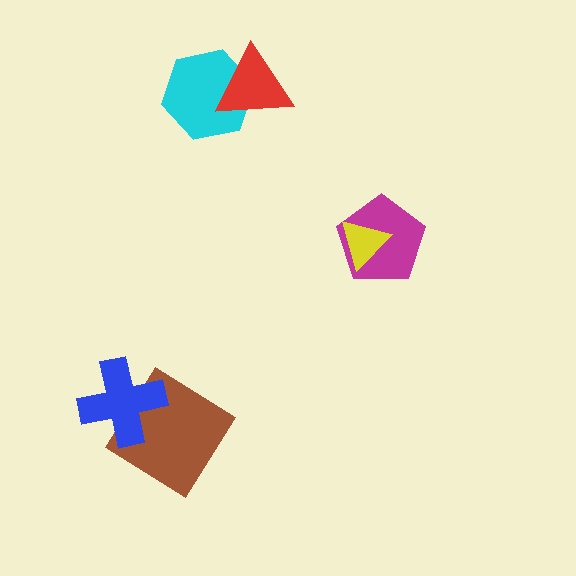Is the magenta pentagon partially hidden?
Yes, it is partially covered by another shape.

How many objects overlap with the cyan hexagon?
1 object overlaps with the cyan hexagon.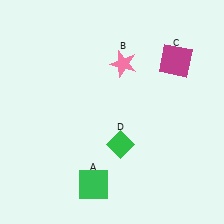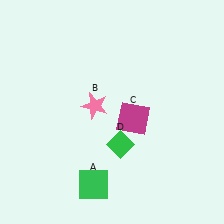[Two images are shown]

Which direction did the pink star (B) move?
The pink star (B) moved down.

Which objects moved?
The objects that moved are: the pink star (B), the magenta square (C).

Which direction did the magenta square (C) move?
The magenta square (C) moved down.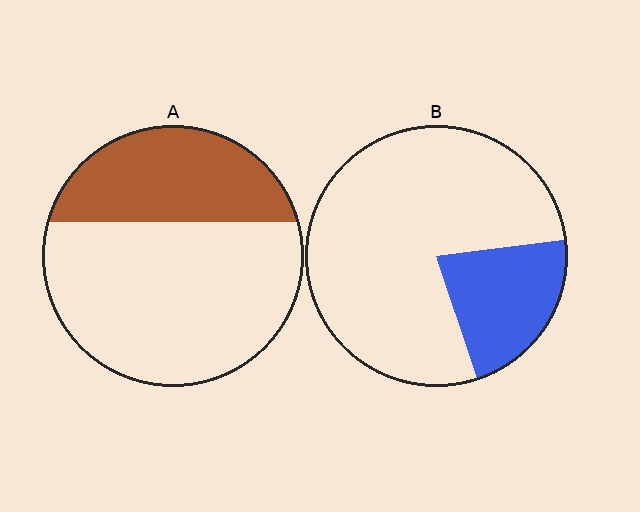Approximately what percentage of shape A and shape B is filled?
A is approximately 35% and B is approximately 20%.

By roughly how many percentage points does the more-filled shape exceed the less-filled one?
By roughly 10 percentage points (A over B).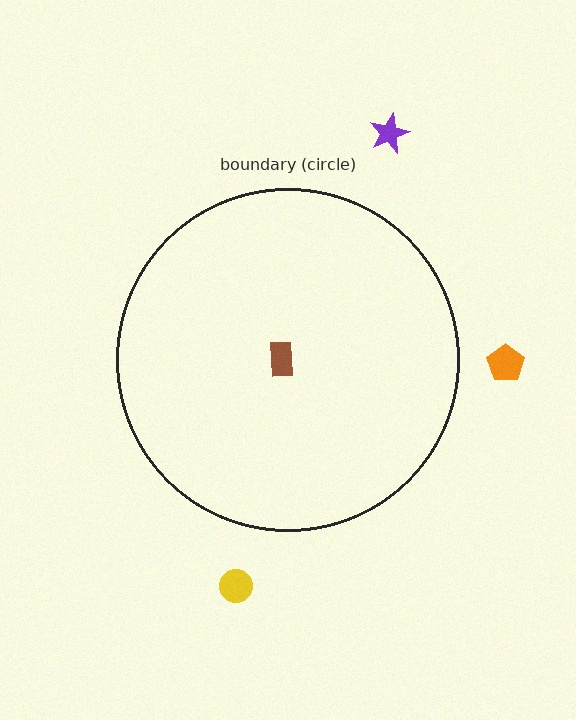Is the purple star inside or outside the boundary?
Outside.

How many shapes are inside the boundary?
1 inside, 3 outside.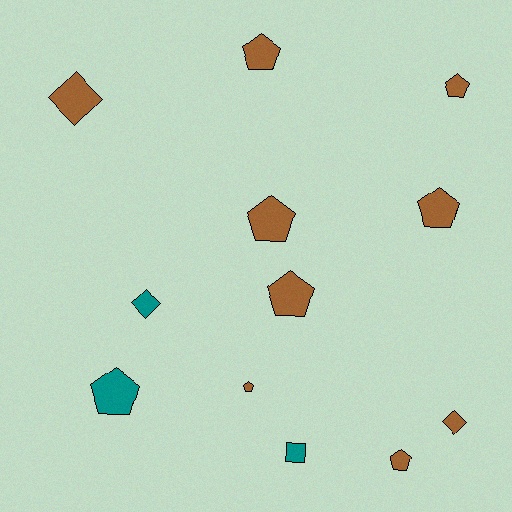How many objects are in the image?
There are 12 objects.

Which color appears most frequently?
Brown, with 9 objects.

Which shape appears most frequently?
Pentagon, with 8 objects.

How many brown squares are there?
There are no brown squares.